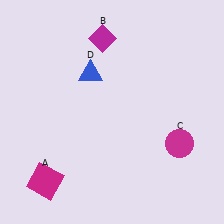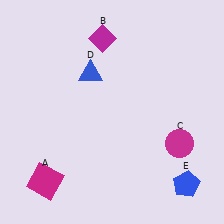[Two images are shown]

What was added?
A blue pentagon (E) was added in Image 2.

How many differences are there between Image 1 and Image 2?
There is 1 difference between the two images.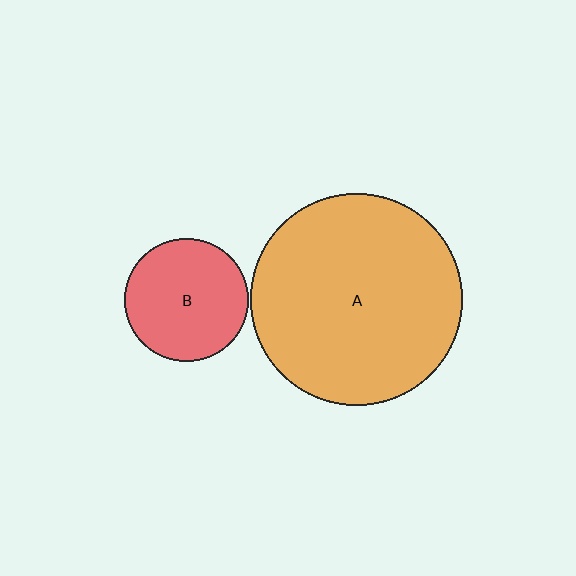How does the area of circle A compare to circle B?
Approximately 3.0 times.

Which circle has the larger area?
Circle A (orange).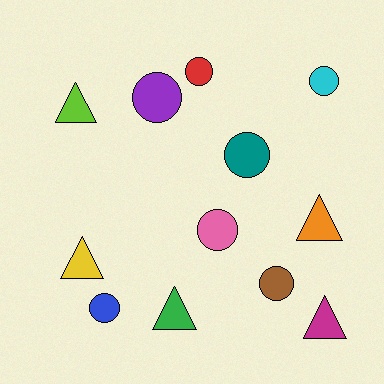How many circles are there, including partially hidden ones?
There are 7 circles.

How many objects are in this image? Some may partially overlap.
There are 12 objects.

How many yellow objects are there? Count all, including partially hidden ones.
There is 1 yellow object.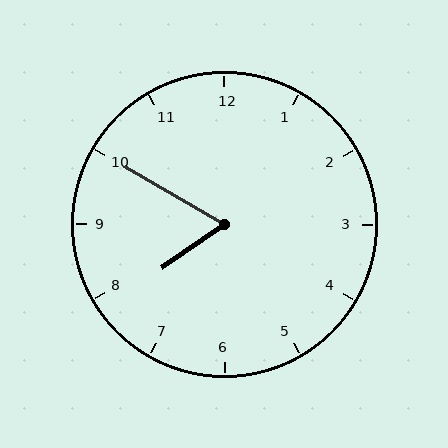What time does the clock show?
7:50.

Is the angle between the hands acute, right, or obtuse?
It is acute.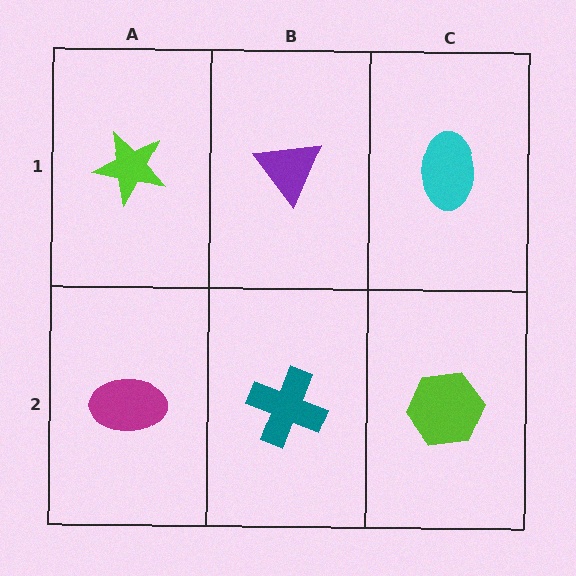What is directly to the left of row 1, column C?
A purple triangle.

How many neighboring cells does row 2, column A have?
2.